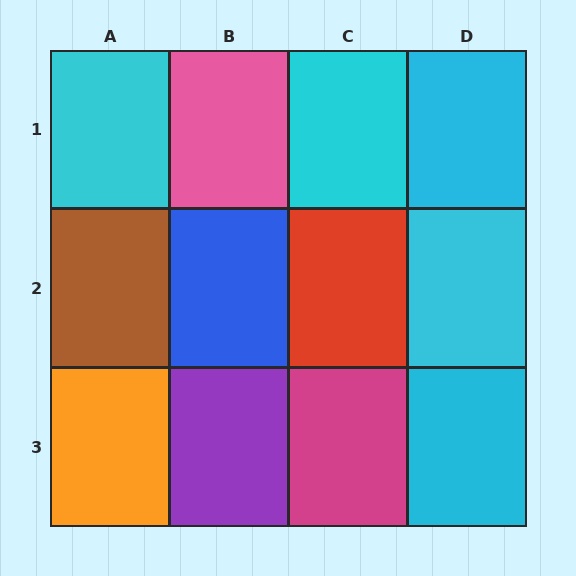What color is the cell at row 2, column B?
Blue.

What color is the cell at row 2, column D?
Cyan.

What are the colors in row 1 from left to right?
Cyan, pink, cyan, cyan.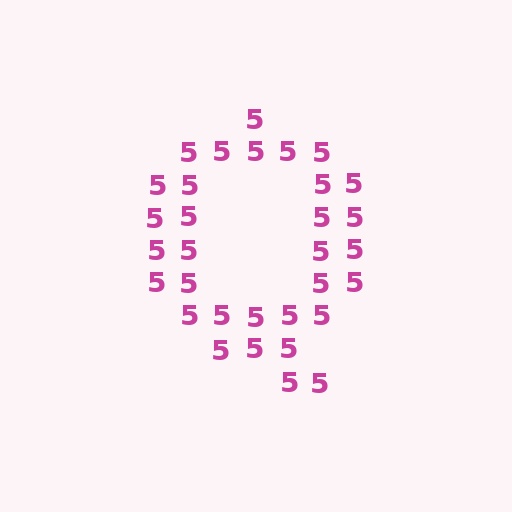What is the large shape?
The large shape is the letter Q.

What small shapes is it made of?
It is made of small digit 5's.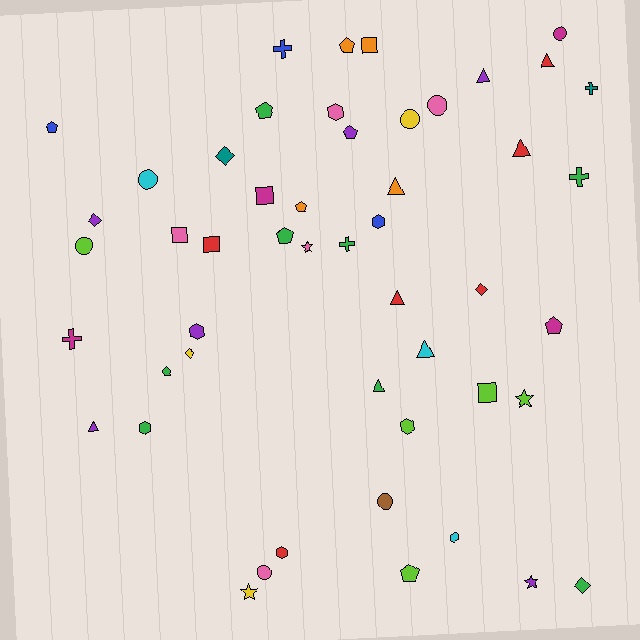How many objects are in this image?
There are 50 objects.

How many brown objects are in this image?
There is 1 brown object.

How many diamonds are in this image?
There are 5 diamonds.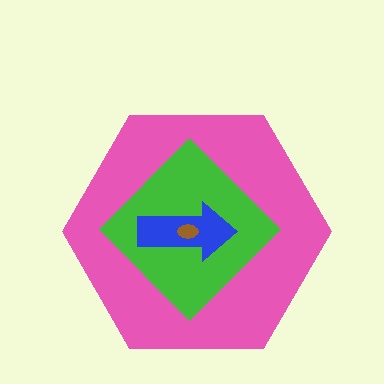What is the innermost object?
The brown ellipse.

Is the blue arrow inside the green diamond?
Yes.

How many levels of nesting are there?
4.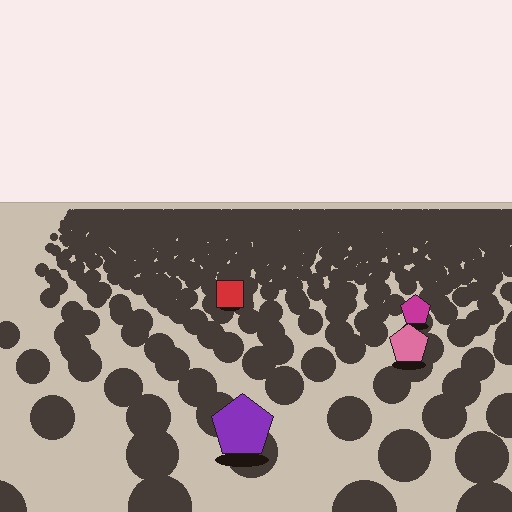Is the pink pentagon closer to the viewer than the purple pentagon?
No. The purple pentagon is closer — you can tell from the texture gradient: the ground texture is coarser near it.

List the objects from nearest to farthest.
From nearest to farthest: the purple pentagon, the pink pentagon, the magenta pentagon, the red square.